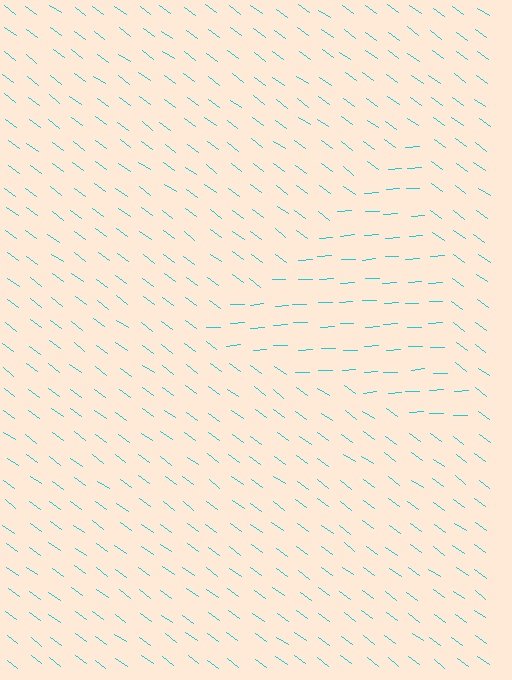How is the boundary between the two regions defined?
The boundary is defined purely by a change in line orientation (approximately 39 degrees difference). All lines are the same color and thickness.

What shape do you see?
I see a triangle.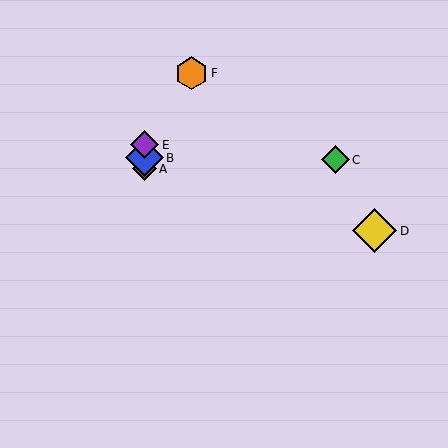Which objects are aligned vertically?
Objects A, B, E are aligned vertically.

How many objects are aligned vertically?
3 objects (A, B, E) are aligned vertically.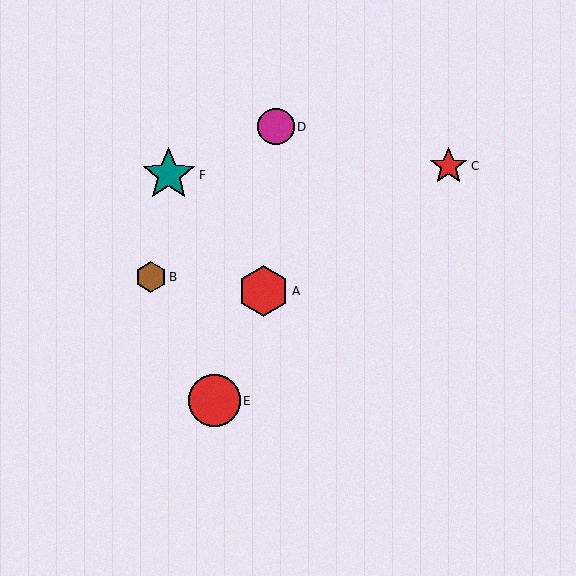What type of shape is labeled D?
Shape D is a magenta circle.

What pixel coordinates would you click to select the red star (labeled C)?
Click at (449, 166) to select the red star C.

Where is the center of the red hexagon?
The center of the red hexagon is at (263, 291).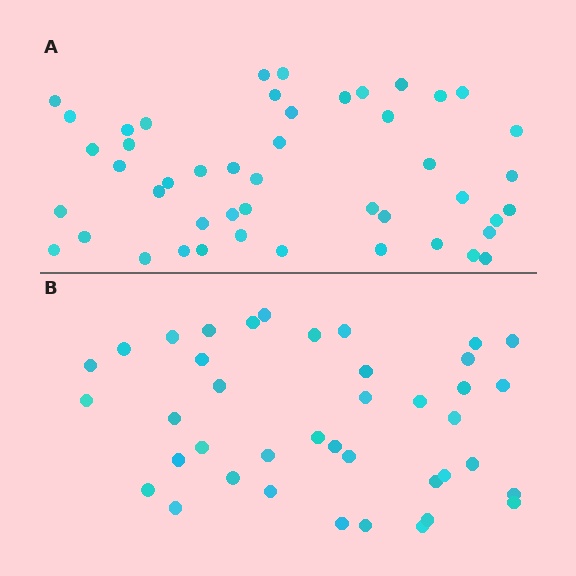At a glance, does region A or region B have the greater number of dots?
Region A (the top region) has more dots.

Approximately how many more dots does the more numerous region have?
Region A has roughly 8 or so more dots than region B.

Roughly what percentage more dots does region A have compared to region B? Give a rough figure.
About 20% more.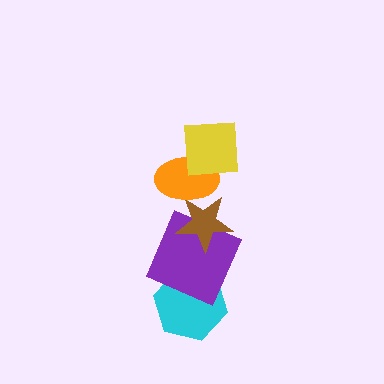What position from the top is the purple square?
The purple square is 4th from the top.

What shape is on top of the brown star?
The orange ellipse is on top of the brown star.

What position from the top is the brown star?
The brown star is 3rd from the top.